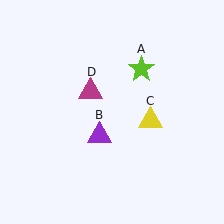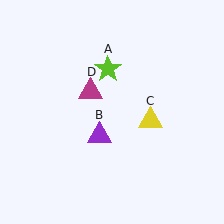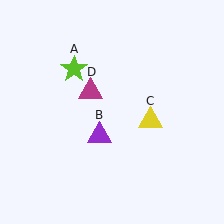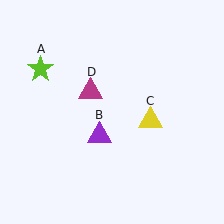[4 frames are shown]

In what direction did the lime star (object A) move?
The lime star (object A) moved left.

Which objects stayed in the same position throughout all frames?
Purple triangle (object B) and yellow triangle (object C) and magenta triangle (object D) remained stationary.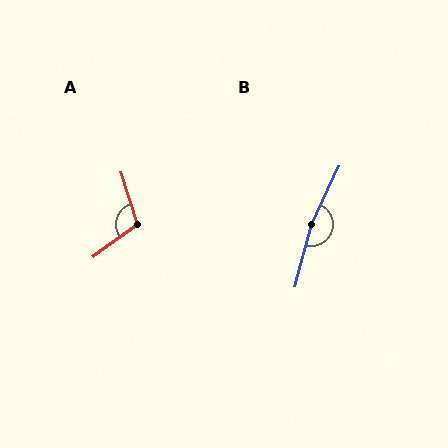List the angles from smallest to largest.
A (108°), B (169°).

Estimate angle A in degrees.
Approximately 108 degrees.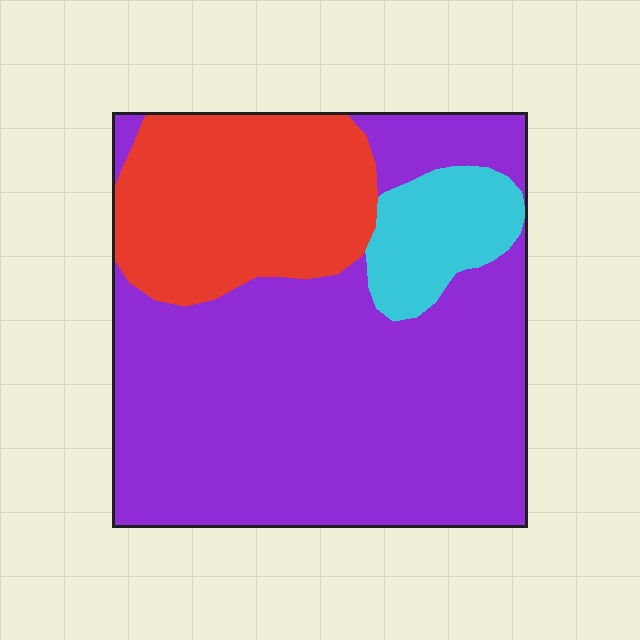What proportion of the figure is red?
Red covers 25% of the figure.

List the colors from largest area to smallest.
From largest to smallest: purple, red, cyan.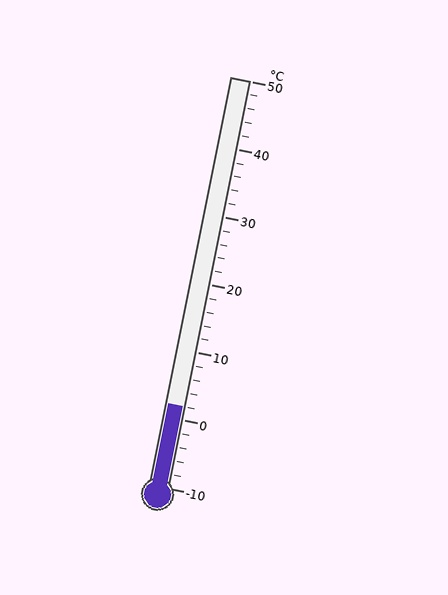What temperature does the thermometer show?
The thermometer shows approximately 2°C.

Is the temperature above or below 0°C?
The temperature is above 0°C.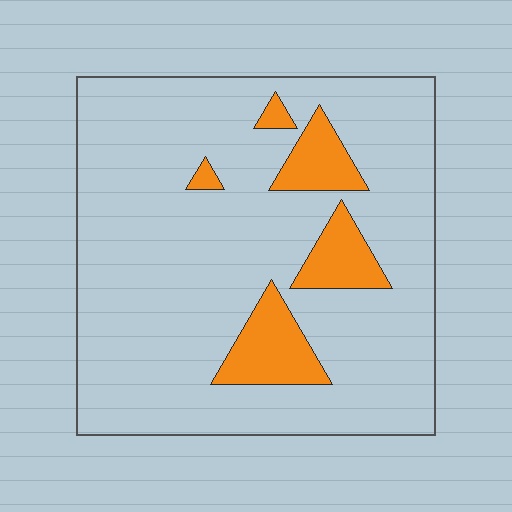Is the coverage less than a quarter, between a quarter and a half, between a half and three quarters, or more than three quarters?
Less than a quarter.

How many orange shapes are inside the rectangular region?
5.